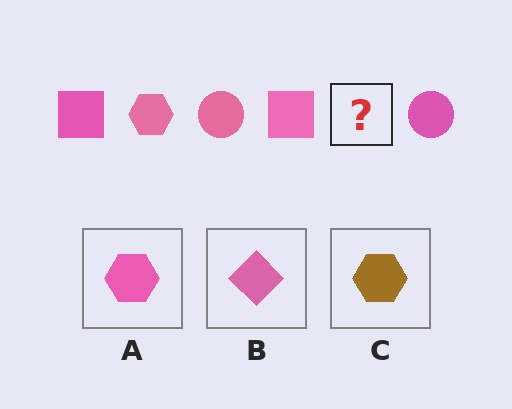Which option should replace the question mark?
Option A.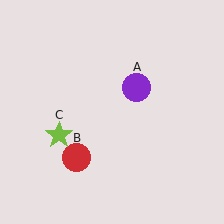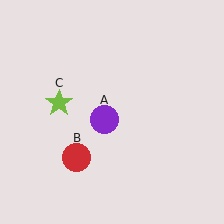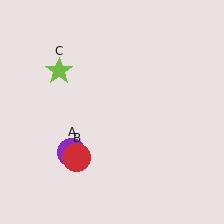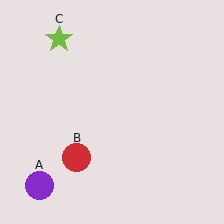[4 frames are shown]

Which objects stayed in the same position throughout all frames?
Red circle (object B) remained stationary.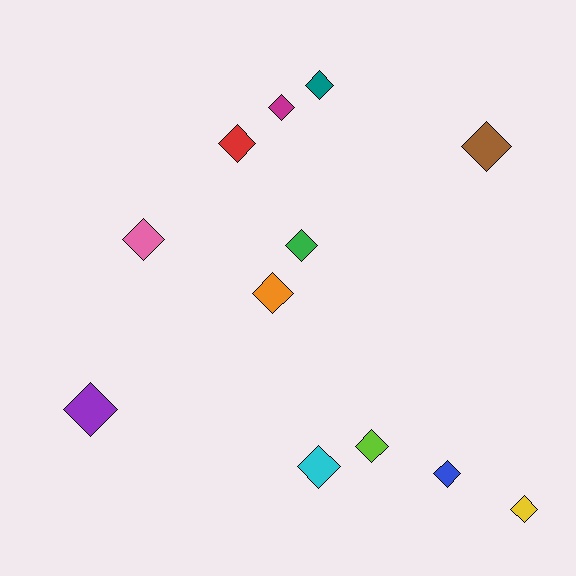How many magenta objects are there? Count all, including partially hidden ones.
There is 1 magenta object.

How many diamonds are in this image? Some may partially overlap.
There are 12 diamonds.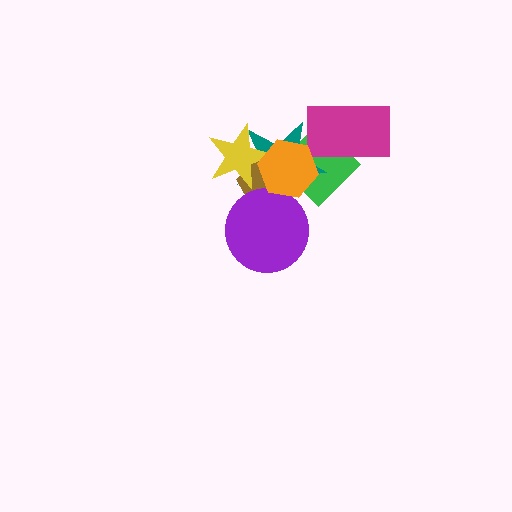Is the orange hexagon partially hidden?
No, no other shape covers it.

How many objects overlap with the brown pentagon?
5 objects overlap with the brown pentagon.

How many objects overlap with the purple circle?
3 objects overlap with the purple circle.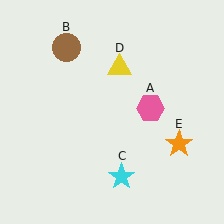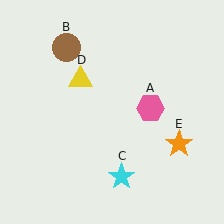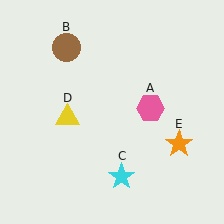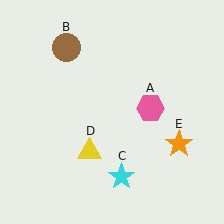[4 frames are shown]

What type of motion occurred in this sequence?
The yellow triangle (object D) rotated counterclockwise around the center of the scene.